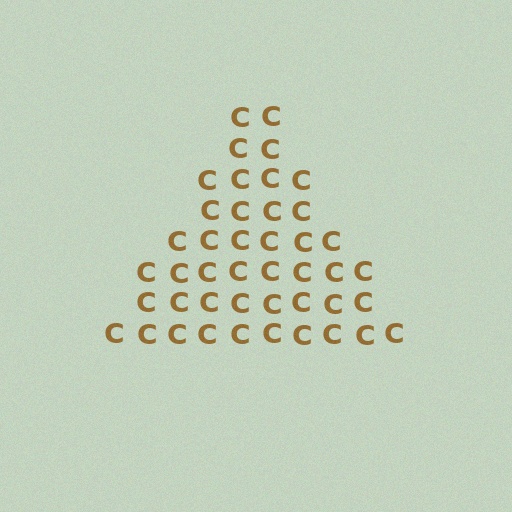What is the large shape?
The large shape is a triangle.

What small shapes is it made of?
It is made of small letter C's.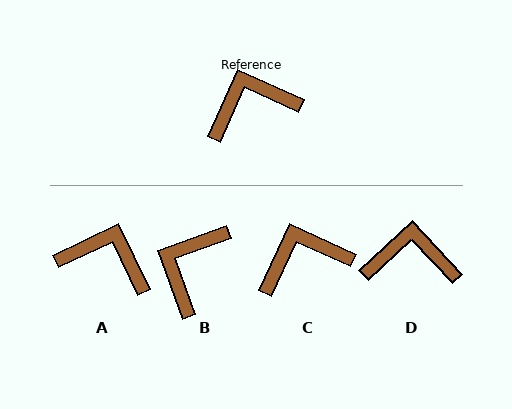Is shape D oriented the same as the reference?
No, it is off by about 23 degrees.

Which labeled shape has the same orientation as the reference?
C.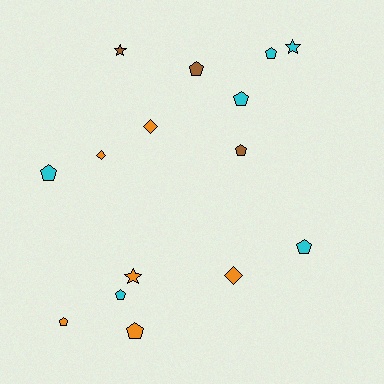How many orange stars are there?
There is 1 orange star.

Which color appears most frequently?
Cyan, with 6 objects.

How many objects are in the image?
There are 15 objects.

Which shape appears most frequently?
Pentagon, with 9 objects.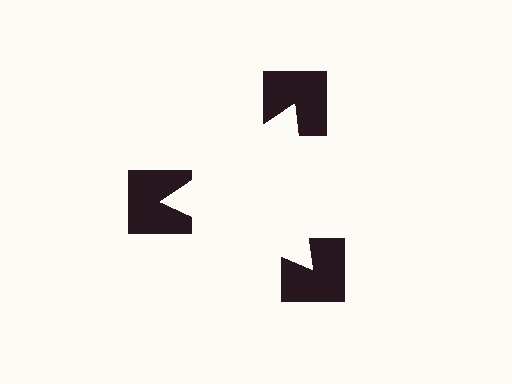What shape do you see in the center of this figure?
An illusory triangle — its edges are inferred from the aligned wedge cuts in the notched squares, not physically drawn.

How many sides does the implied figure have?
3 sides.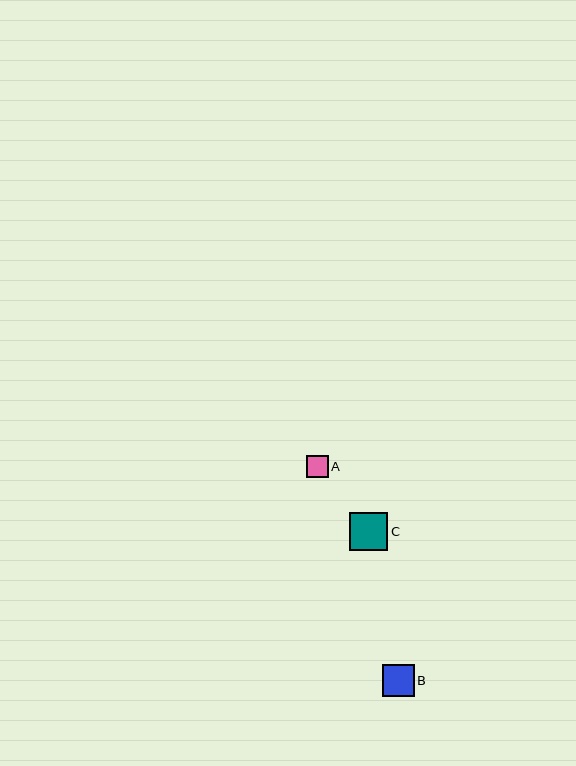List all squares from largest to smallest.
From largest to smallest: C, B, A.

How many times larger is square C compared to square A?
Square C is approximately 1.8 times the size of square A.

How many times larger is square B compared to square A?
Square B is approximately 1.4 times the size of square A.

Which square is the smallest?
Square A is the smallest with a size of approximately 22 pixels.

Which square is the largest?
Square C is the largest with a size of approximately 39 pixels.